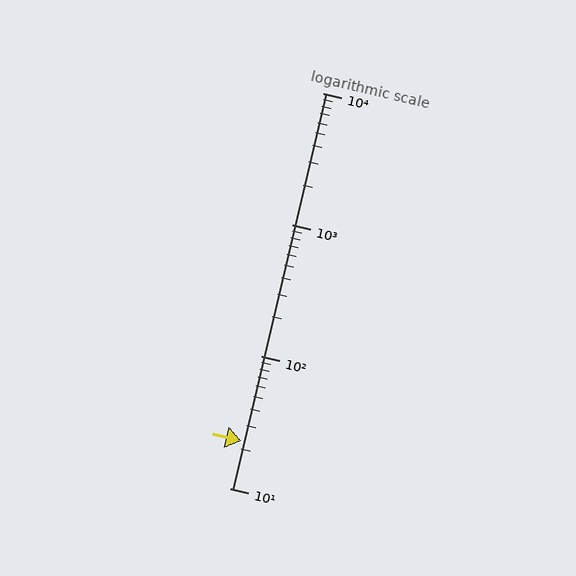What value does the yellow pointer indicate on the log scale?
The pointer indicates approximately 23.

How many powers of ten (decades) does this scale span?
The scale spans 3 decades, from 10 to 10000.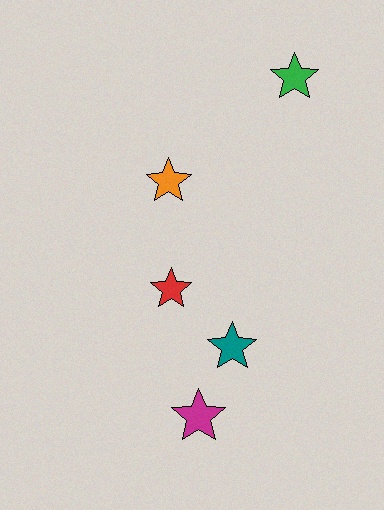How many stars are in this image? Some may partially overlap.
There are 5 stars.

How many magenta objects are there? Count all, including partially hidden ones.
There is 1 magenta object.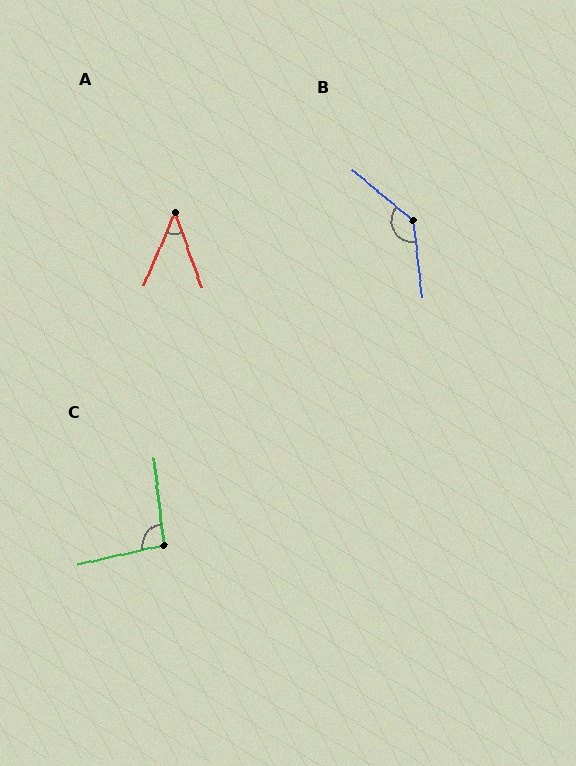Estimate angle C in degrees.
Approximately 96 degrees.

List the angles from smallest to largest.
A (43°), C (96°), B (137°).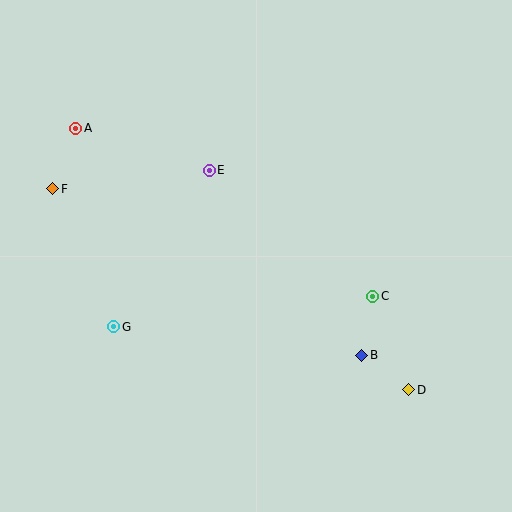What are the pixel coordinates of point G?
Point G is at (114, 327).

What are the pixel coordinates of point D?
Point D is at (409, 390).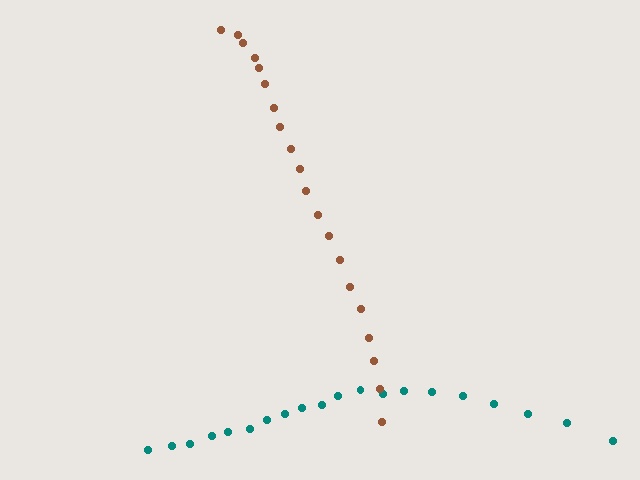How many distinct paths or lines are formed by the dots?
There are 2 distinct paths.